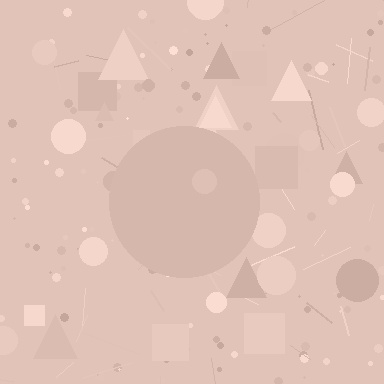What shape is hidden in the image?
A circle is hidden in the image.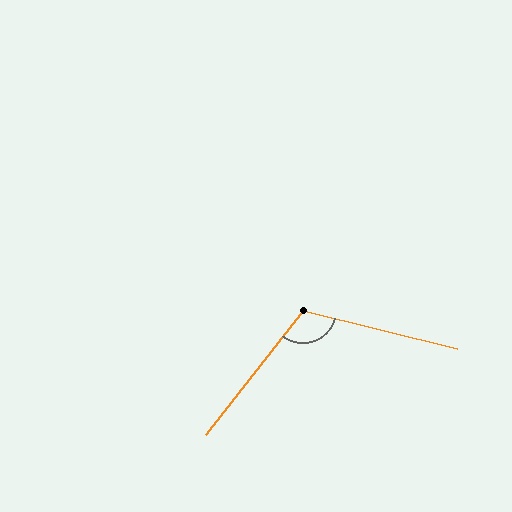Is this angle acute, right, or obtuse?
It is obtuse.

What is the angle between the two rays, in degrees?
Approximately 114 degrees.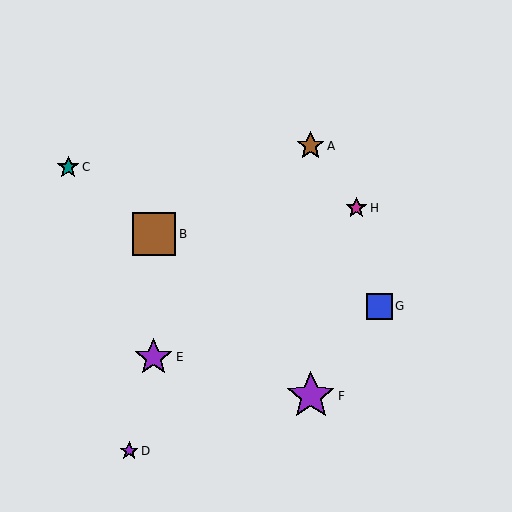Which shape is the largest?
The purple star (labeled F) is the largest.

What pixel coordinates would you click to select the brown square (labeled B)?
Click at (154, 234) to select the brown square B.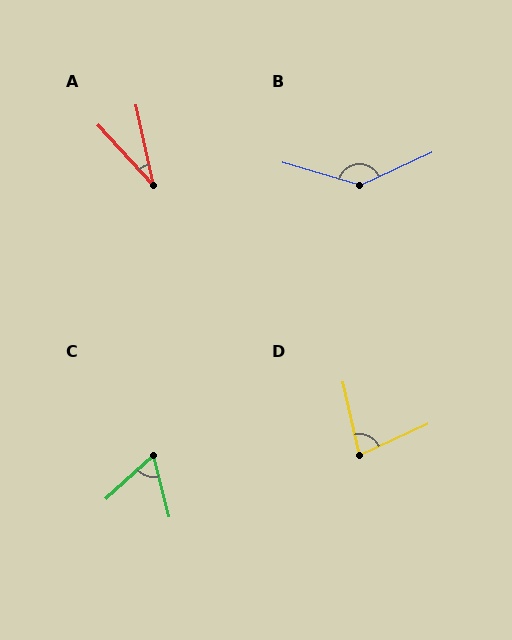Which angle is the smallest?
A, at approximately 30 degrees.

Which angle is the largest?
B, at approximately 139 degrees.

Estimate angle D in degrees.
Approximately 78 degrees.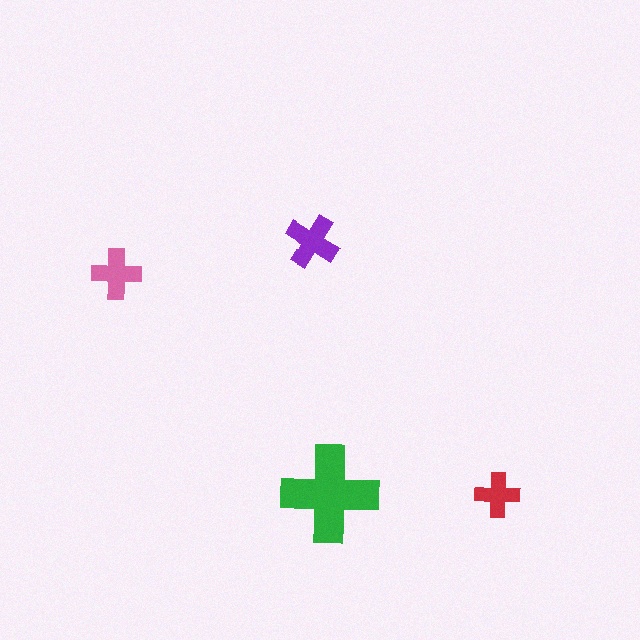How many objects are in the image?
There are 4 objects in the image.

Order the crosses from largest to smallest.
the green one, the purple one, the pink one, the red one.